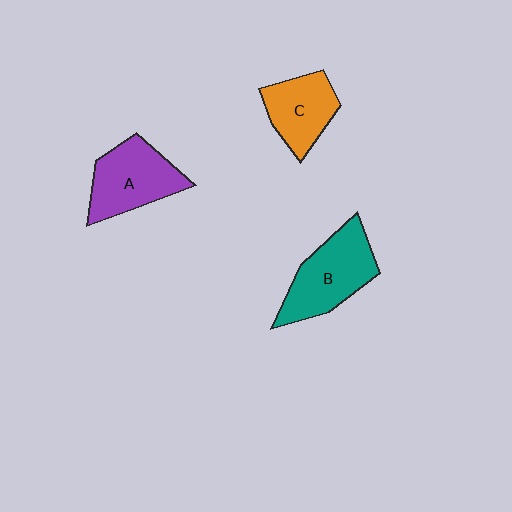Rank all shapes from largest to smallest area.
From largest to smallest: B (teal), A (purple), C (orange).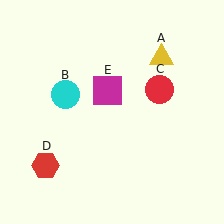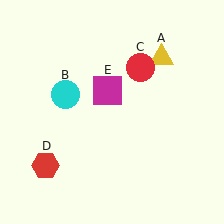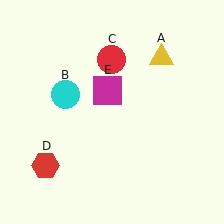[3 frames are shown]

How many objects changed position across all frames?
1 object changed position: red circle (object C).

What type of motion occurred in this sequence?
The red circle (object C) rotated counterclockwise around the center of the scene.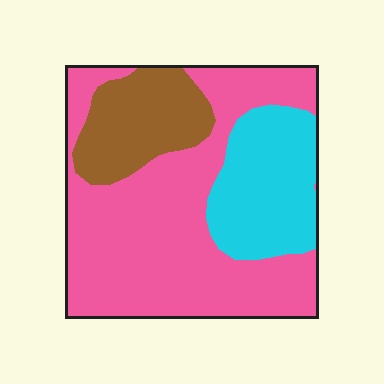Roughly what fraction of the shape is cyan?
Cyan covers around 25% of the shape.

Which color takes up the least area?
Brown, at roughly 20%.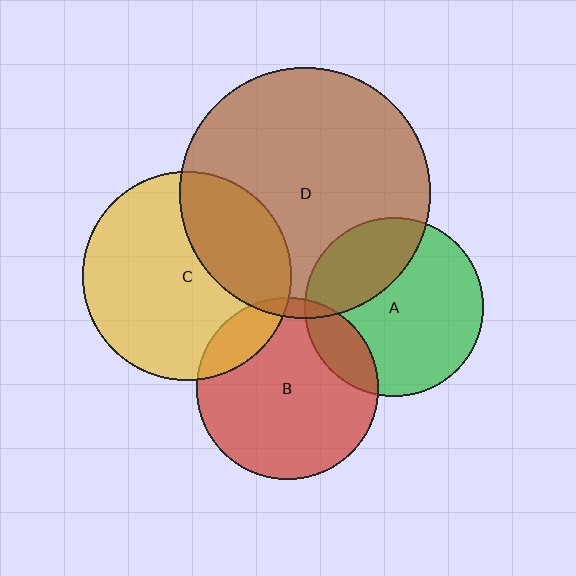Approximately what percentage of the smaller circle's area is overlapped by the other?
Approximately 30%.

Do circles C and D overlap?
Yes.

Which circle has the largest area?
Circle D (brown).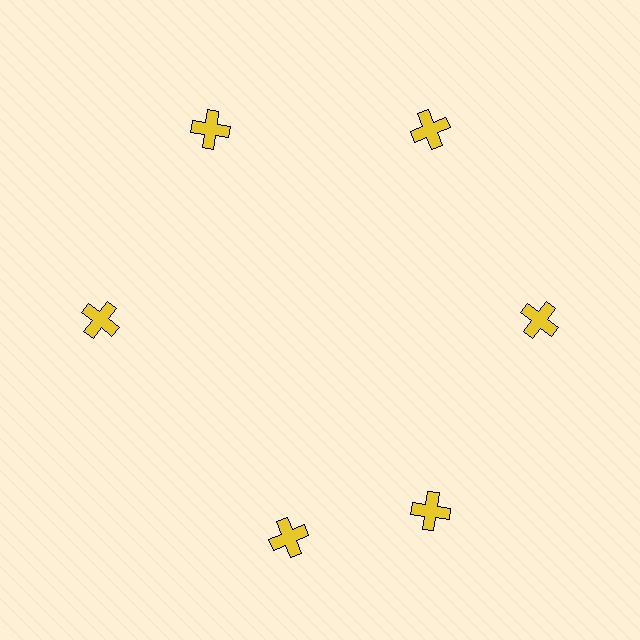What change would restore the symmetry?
The symmetry would be restored by rotating it back into even spacing with its neighbors so that all 6 crosses sit at equal angles and equal distance from the center.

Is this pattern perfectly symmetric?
No. The 6 yellow crosses are arranged in a ring, but one element near the 7 o'clock position is rotated out of alignment along the ring, breaking the 6-fold rotational symmetry.